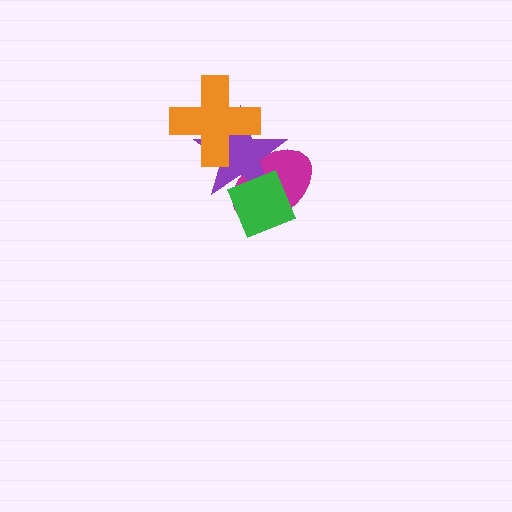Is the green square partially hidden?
No, no other shape covers it.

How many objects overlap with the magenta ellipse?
2 objects overlap with the magenta ellipse.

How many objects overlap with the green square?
2 objects overlap with the green square.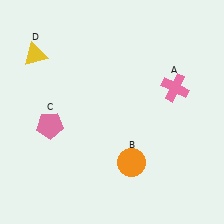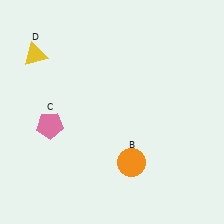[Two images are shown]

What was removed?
The pink cross (A) was removed in Image 2.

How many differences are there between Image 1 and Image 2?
There is 1 difference between the two images.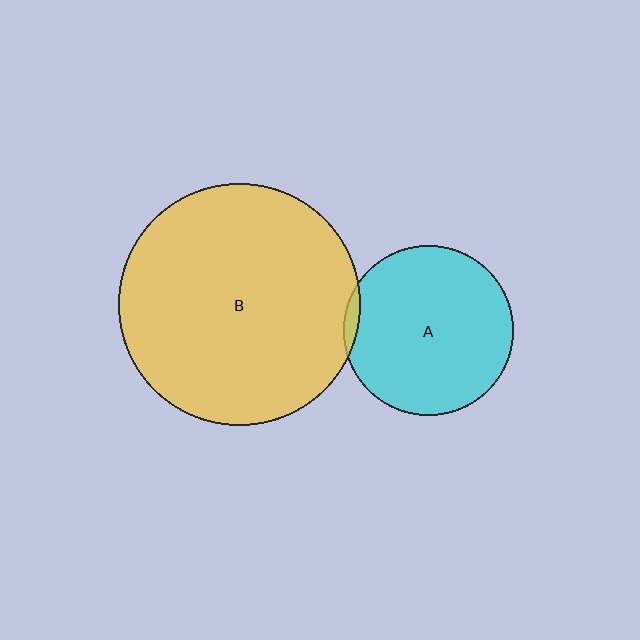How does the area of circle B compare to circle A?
Approximately 2.0 times.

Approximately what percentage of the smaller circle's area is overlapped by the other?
Approximately 5%.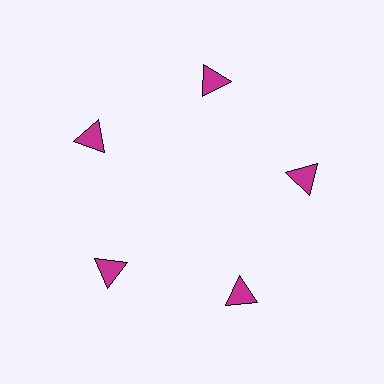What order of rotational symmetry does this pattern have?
This pattern has 5-fold rotational symmetry.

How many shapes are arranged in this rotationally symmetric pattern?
There are 5 shapes, arranged in 5 groups of 1.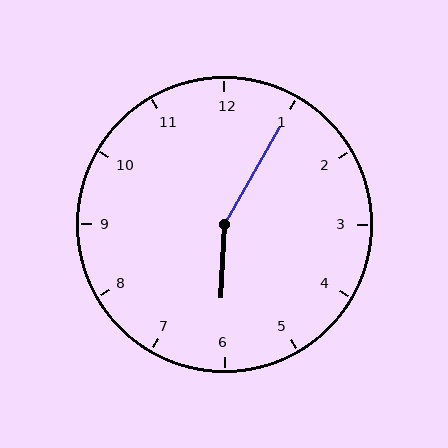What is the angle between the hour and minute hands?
Approximately 152 degrees.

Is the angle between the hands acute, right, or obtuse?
It is obtuse.